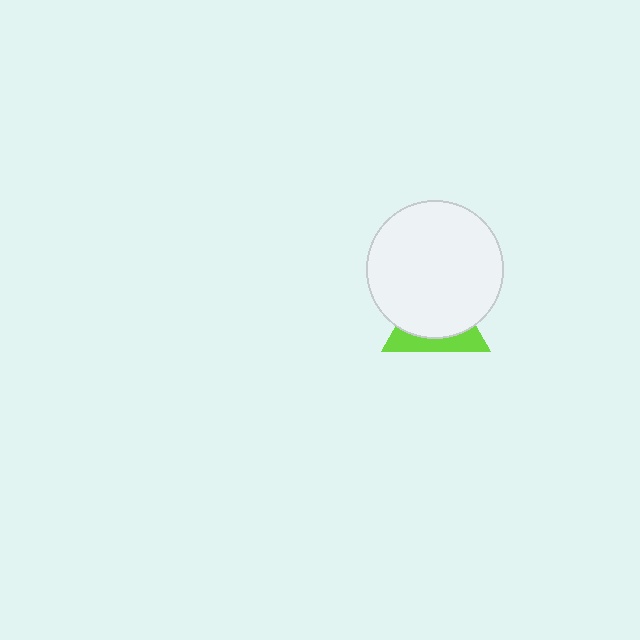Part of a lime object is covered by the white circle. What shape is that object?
It is a triangle.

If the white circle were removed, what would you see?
You would see the complete lime triangle.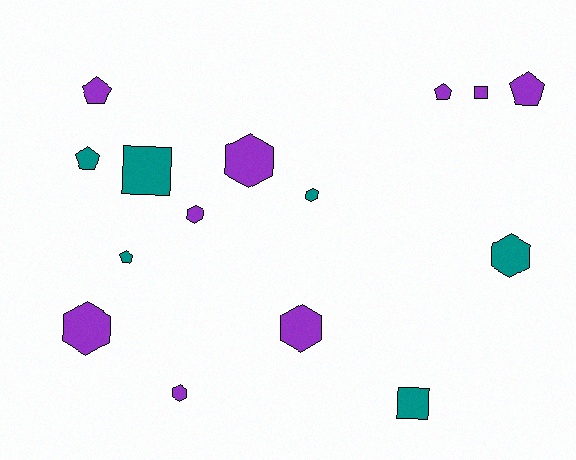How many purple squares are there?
There is 1 purple square.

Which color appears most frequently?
Purple, with 9 objects.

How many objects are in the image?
There are 15 objects.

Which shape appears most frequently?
Hexagon, with 7 objects.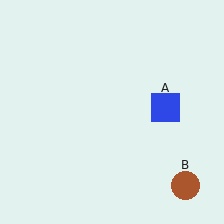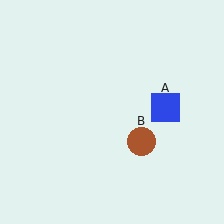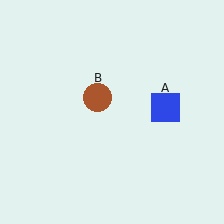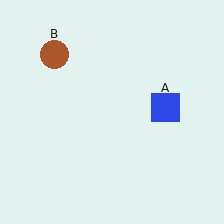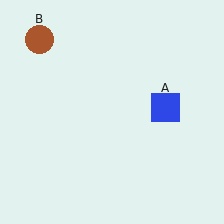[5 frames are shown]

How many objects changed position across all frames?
1 object changed position: brown circle (object B).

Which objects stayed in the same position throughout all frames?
Blue square (object A) remained stationary.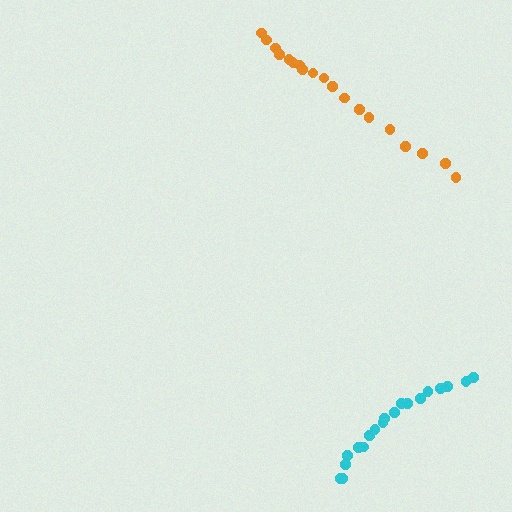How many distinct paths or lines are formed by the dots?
There are 2 distinct paths.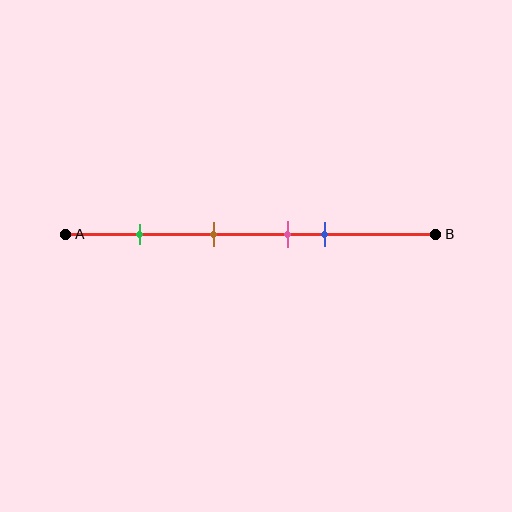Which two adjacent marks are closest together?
The pink and blue marks are the closest adjacent pair.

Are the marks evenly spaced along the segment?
No, the marks are not evenly spaced.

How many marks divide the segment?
There are 4 marks dividing the segment.